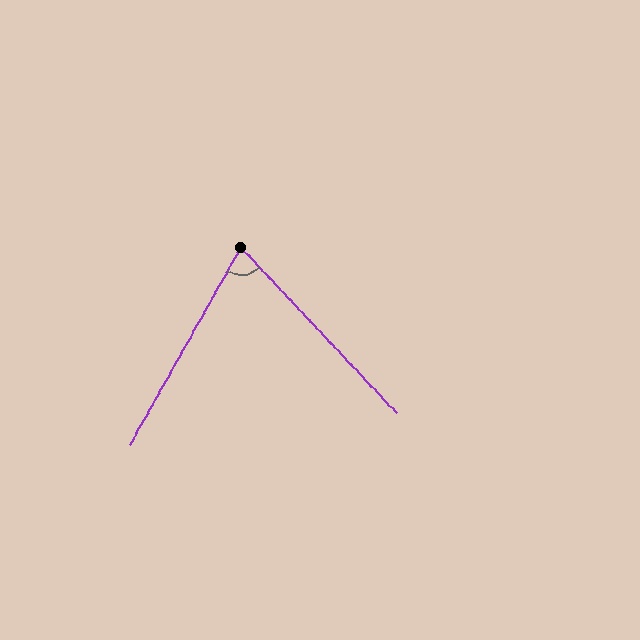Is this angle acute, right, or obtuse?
It is acute.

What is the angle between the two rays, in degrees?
Approximately 72 degrees.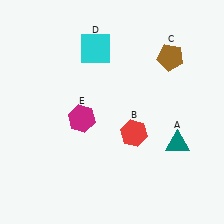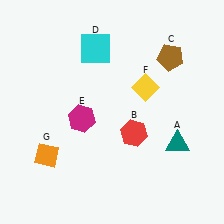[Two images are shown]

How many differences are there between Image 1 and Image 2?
There are 2 differences between the two images.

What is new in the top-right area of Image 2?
A yellow diamond (F) was added in the top-right area of Image 2.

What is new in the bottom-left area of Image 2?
An orange diamond (G) was added in the bottom-left area of Image 2.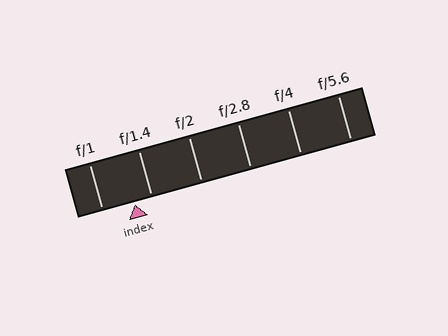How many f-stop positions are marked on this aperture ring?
There are 6 f-stop positions marked.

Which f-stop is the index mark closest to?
The index mark is closest to f/1.4.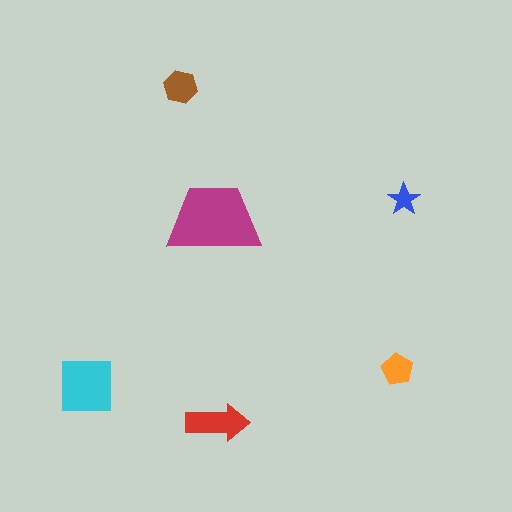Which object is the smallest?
The blue star.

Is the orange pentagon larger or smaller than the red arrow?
Smaller.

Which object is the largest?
The magenta trapezoid.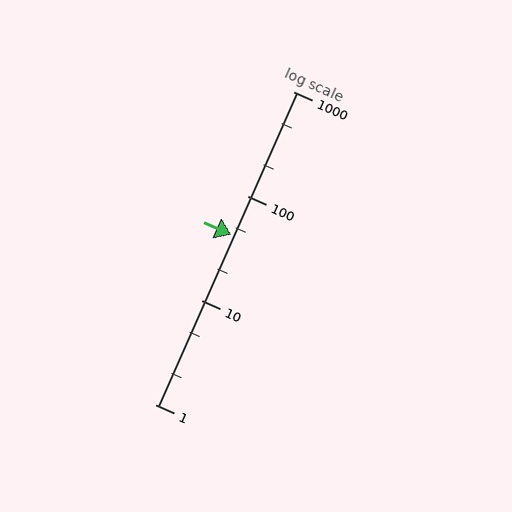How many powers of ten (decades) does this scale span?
The scale spans 3 decades, from 1 to 1000.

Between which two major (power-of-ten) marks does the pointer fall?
The pointer is between 10 and 100.